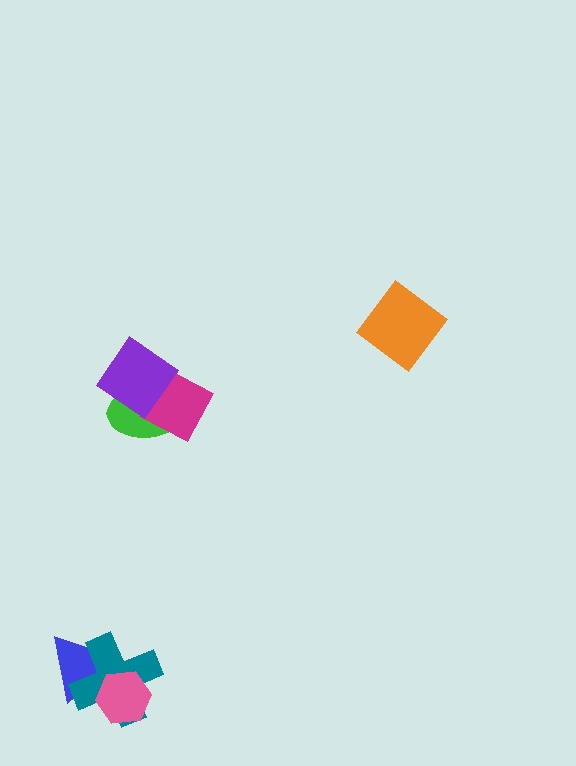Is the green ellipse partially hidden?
Yes, it is partially covered by another shape.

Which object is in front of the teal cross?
The pink hexagon is in front of the teal cross.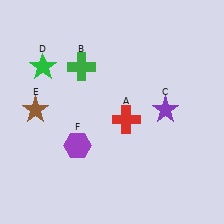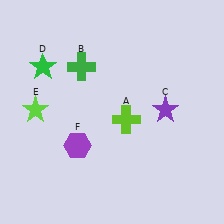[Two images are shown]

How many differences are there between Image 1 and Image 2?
There are 2 differences between the two images.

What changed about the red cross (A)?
In Image 1, A is red. In Image 2, it changed to lime.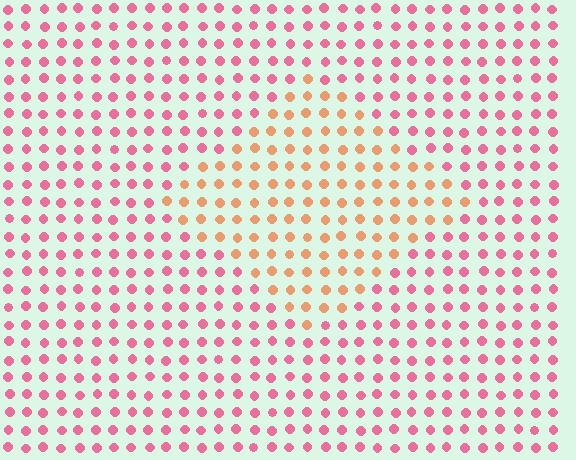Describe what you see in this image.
The image is filled with small pink elements in a uniform arrangement. A diamond-shaped region is visible where the elements are tinted to a slightly different hue, forming a subtle color boundary.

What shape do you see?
I see a diamond.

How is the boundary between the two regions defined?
The boundary is defined purely by a slight shift in hue (about 44 degrees). Spacing, size, and orientation are identical on both sides.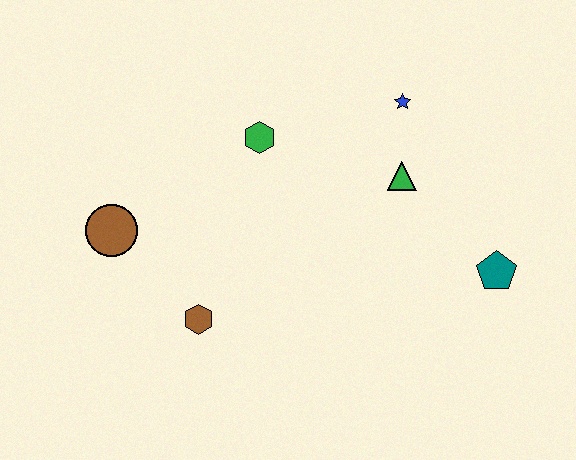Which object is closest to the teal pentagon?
The green triangle is closest to the teal pentagon.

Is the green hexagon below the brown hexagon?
No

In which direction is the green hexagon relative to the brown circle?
The green hexagon is to the right of the brown circle.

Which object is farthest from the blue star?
The brown circle is farthest from the blue star.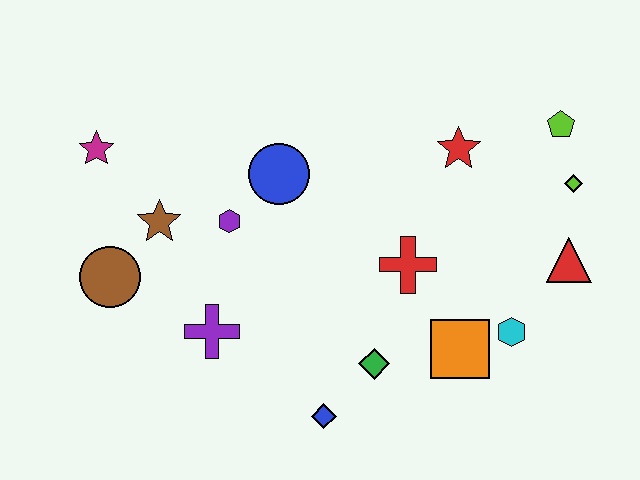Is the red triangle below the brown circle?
No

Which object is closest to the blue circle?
The purple hexagon is closest to the blue circle.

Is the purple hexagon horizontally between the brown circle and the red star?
Yes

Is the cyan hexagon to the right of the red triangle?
No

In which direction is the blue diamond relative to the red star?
The blue diamond is below the red star.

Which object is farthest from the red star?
The brown circle is farthest from the red star.